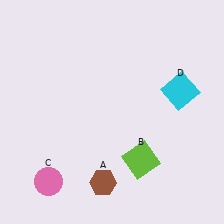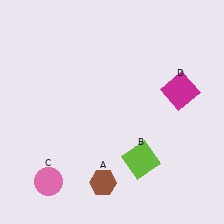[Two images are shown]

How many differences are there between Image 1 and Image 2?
There is 1 difference between the two images.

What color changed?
The square (D) changed from cyan in Image 1 to magenta in Image 2.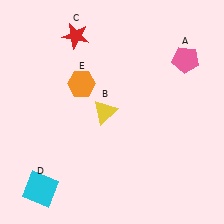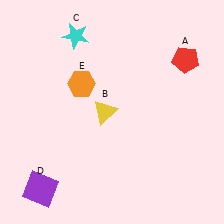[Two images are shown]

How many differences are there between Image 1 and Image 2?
There are 3 differences between the two images.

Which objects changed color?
A changed from pink to red. C changed from red to cyan. D changed from cyan to purple.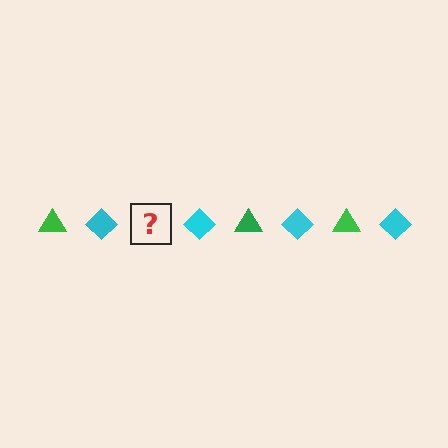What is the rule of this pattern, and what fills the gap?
The rule is that the pattern alternates between green triangle and cyan diamond. The gap should be filled with a green triangle.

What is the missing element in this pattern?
The missing element is a green triangle.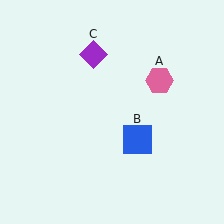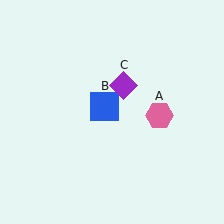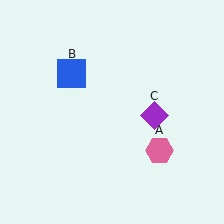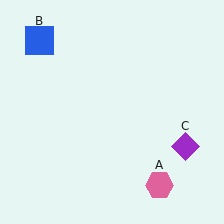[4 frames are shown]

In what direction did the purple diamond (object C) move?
The purple diamond (object C) moved down and to the right.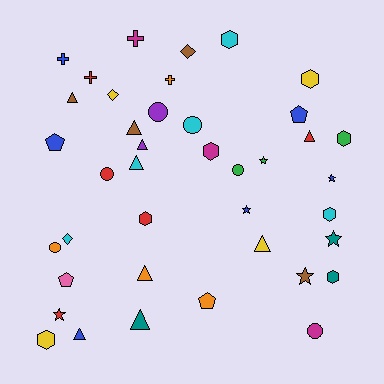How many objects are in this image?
There are 40 objects.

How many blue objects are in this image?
There are 6 blue objects.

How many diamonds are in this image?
There are 3 diamonds.